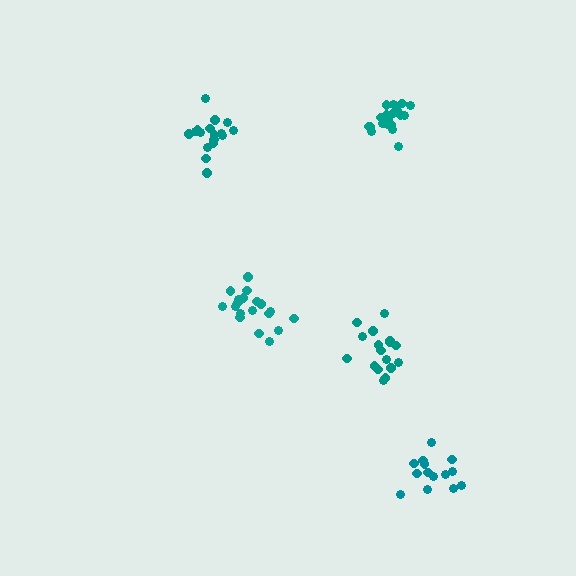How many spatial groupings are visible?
There are 5 spatial groupings.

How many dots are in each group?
Group 1: 19 dots, Group 2: 20 dots, Group 3: 14 dots, Group 4: 17 dots, Group 5: 17 dots (87 total).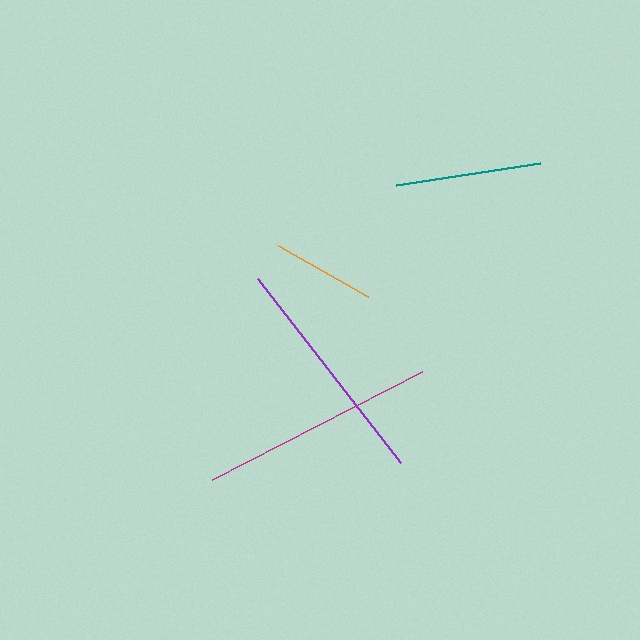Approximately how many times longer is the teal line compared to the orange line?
The teal line is approximately 1.4 times the length of the orange line.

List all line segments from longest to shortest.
From longest to shortest: magenta, purple, teal, orange.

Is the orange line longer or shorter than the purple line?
The purple line is longer than the orange line.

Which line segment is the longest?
The magenta line is the longest at approximately 236 pixels.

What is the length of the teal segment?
The teal segment is approximately 146 pixels long.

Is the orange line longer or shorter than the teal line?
The teal line is longer than the orange line.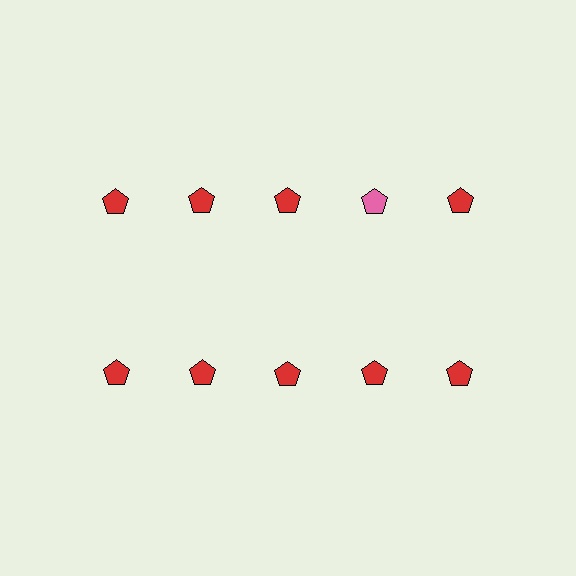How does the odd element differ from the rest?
It has a different color: pink instead of red.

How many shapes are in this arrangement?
There are 10 shapes arranged in a grid pattern.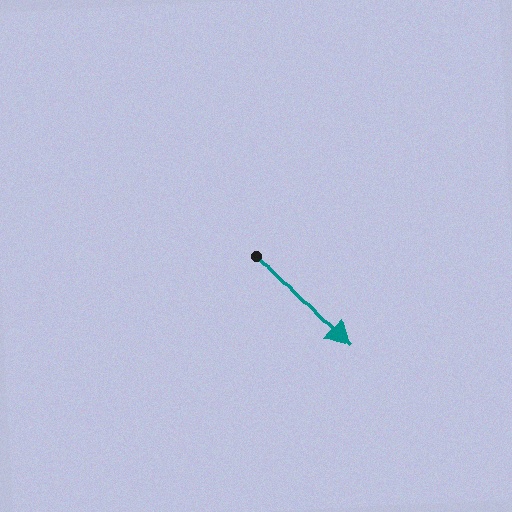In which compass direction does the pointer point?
Southeast.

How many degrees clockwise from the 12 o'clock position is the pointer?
Approximately 136 degrees.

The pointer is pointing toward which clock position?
Roughly 5 o'clock.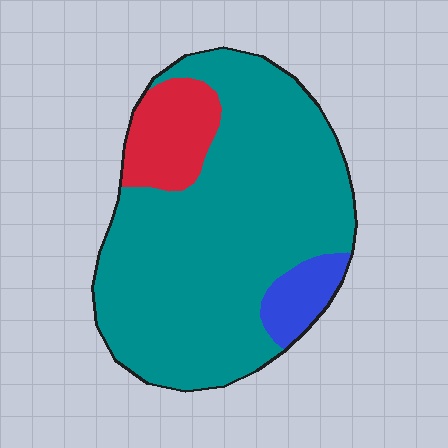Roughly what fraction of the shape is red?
Red takes up about one eighth (1/8) of the shape.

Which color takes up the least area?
Blue, at roughly 5%.